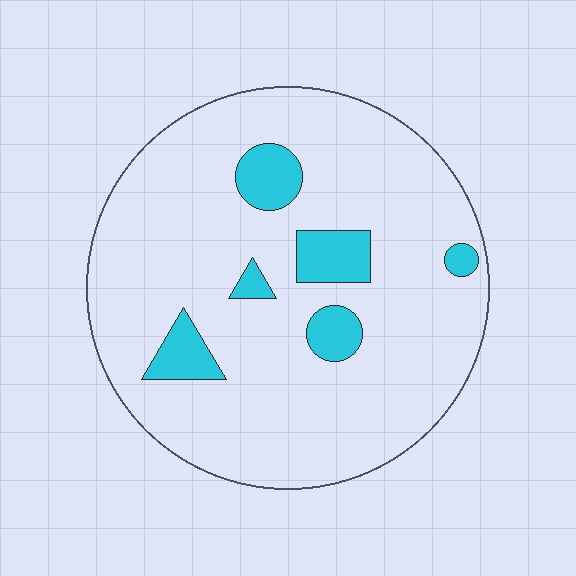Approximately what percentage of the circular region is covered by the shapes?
Approximately 10%.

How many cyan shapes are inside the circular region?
6.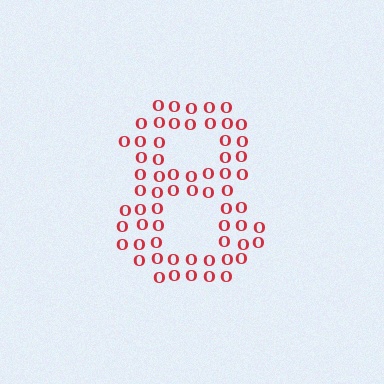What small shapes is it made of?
It is made of small letter O's.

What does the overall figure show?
The overall figure shows the digit 8.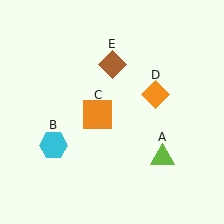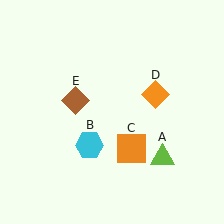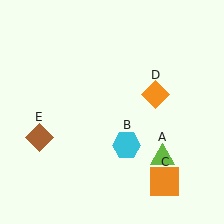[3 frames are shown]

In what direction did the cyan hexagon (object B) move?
The cyan hexagon (object B) moved right.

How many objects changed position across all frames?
3 objects changed position: cyan hexagon (object B), orange square (object C), brown diamond (object E).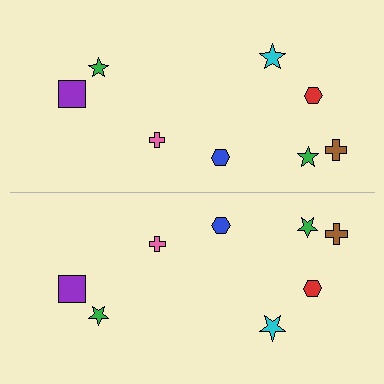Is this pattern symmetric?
Yes, this pattern has bilateral (reflection) symmetry.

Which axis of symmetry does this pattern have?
The pattern has a horizontal axis of symmetry running through the center of the image.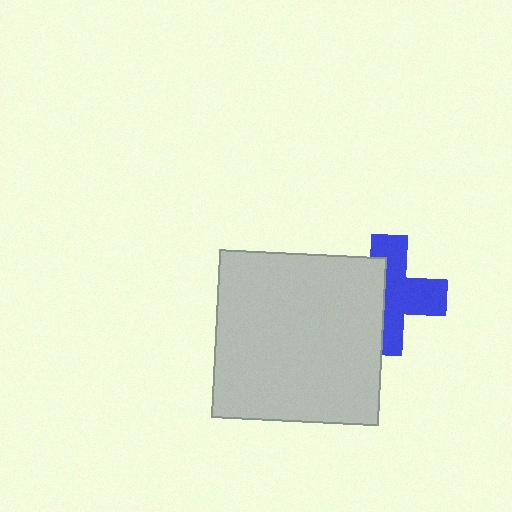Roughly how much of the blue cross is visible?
About half of it is visible (roughly 57%).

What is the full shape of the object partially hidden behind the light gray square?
The partially hidden object is a blue cross.